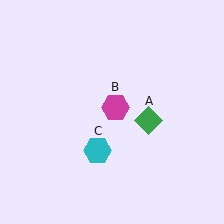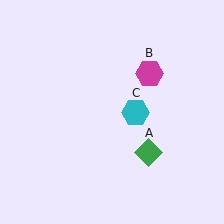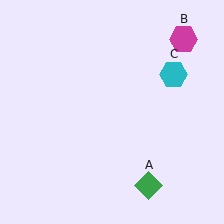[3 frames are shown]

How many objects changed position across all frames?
3 objects changed position: green diamond (object A), magenta hexagon (object B), cyan hexagon (object C).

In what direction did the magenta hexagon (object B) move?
The magenta hexagon (object B) moved up and to the right.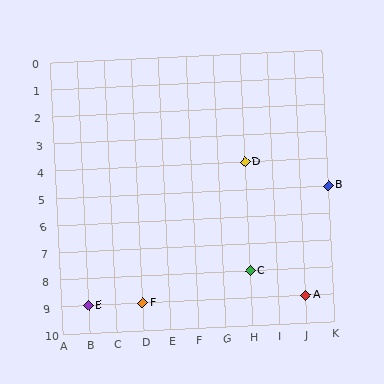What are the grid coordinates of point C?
Point C is at grid coordinates (H, 8).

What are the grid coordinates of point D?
Point D is at grid coordinates (H, 4).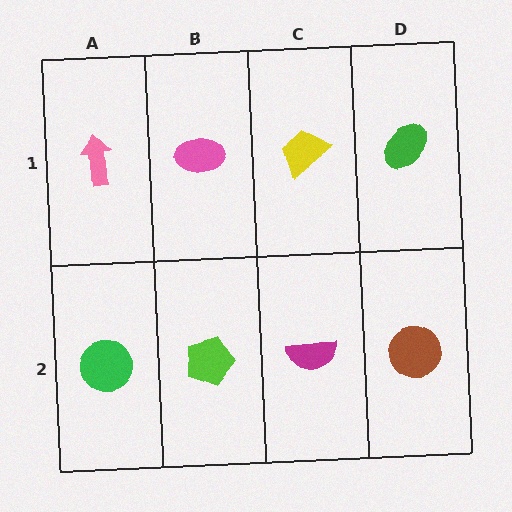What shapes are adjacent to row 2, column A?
A pink arrow (row 1, column A), a lime pentagon (row 2, column B).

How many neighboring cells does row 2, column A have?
2.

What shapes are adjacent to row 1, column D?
A brown circle (row 2, column D), a yellow trapezoid (row 1, column C).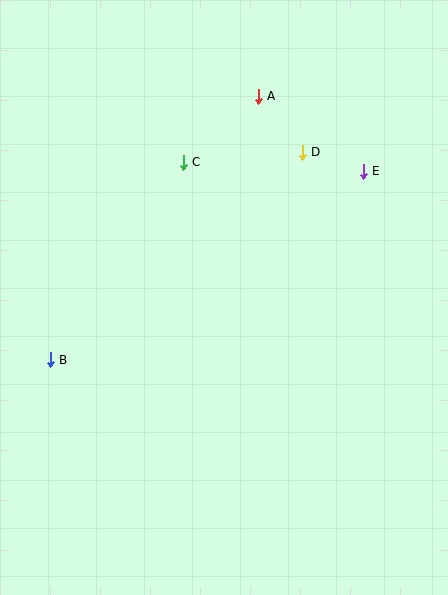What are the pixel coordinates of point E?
Point E is at (363, 171).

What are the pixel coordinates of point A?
Point A is at (258, 96).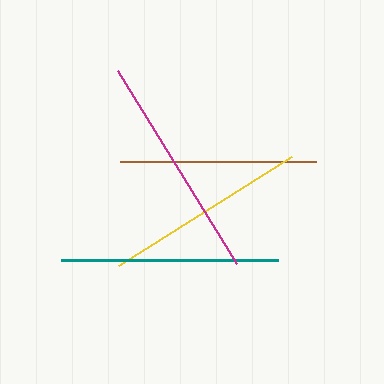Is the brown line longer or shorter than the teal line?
The teal line is longer than the brown line.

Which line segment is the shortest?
The brown line is the shortest at approximately 195 pixels.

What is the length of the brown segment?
The brown segment is approximately 195 pixels long.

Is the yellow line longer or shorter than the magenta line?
The magenta line is longer than the yellow line.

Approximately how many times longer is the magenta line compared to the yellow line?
The magenta line is approximately 1.1 times the length of the yellow line.